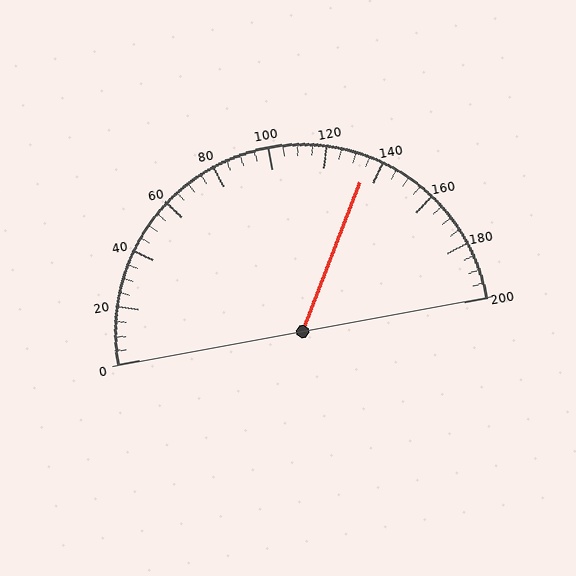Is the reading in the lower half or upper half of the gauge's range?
The reading is in the upper half of the range (0 to 200).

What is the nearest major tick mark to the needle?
The nearest major tick mark is 140.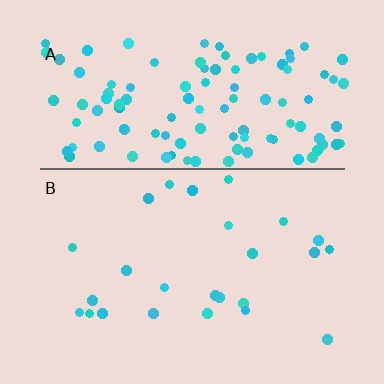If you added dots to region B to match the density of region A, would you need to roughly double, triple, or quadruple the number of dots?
Approximately quadruple.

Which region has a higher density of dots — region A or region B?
A (the top).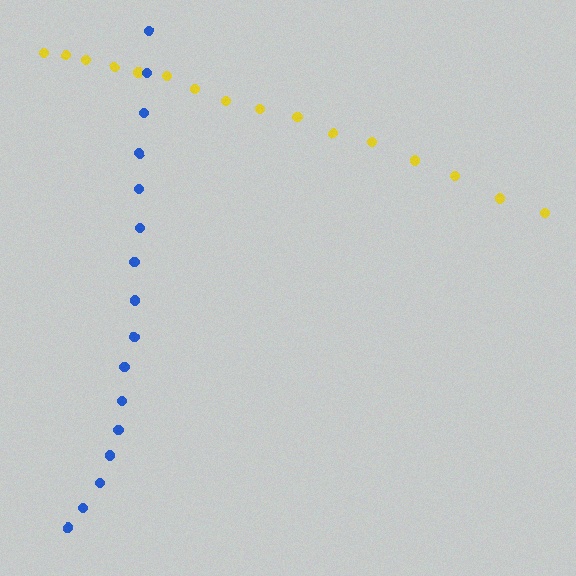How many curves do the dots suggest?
There are 2 distinct paths.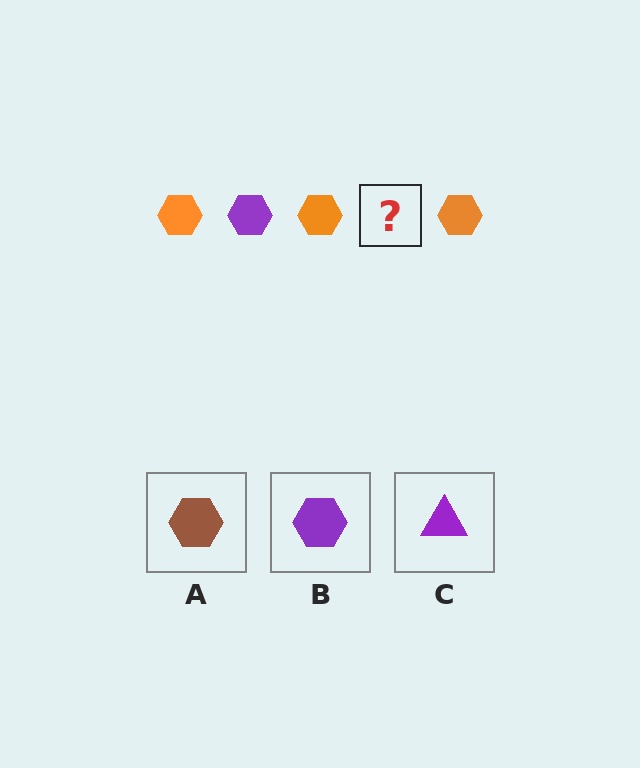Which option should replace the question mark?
Option B.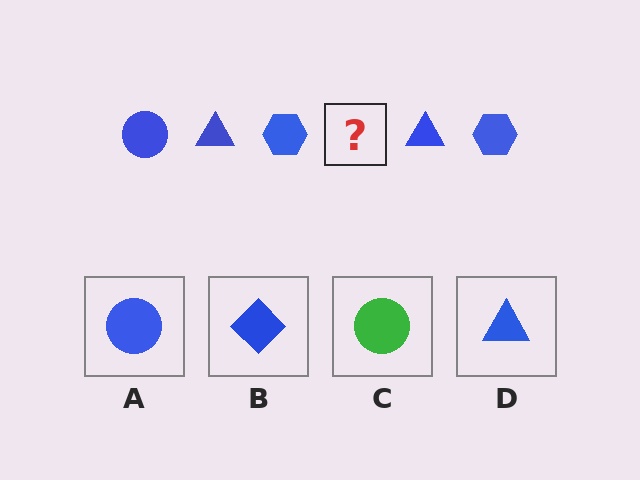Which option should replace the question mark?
Option A.